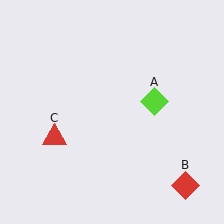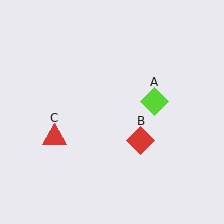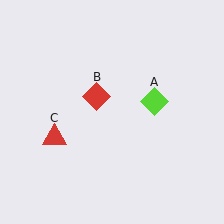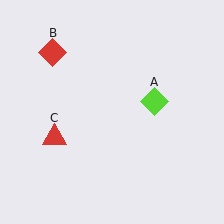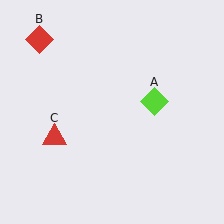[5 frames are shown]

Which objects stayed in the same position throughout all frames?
Lime diamond (object A) and red triangle (object C) remained stationary.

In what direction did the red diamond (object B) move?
The red diamond (object B) moved up and to the left.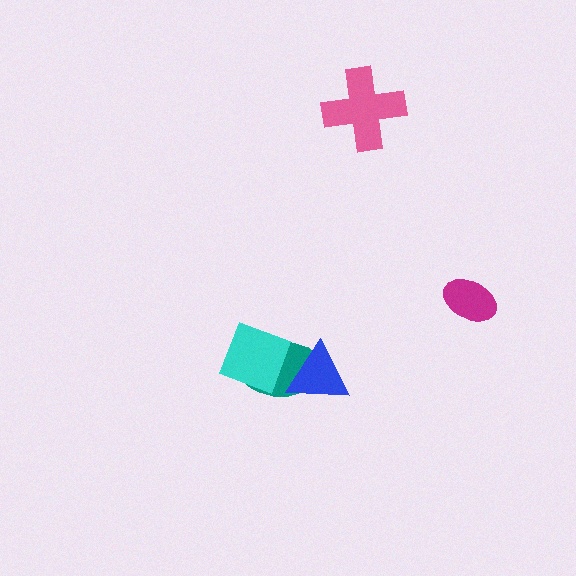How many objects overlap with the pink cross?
0 objects overlap with the pink cross.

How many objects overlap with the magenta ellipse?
0 objects overlap with the magenta ellipse.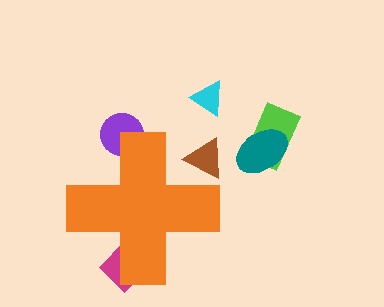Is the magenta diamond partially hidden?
Yes, the magenta diamond is partially hidden behind the orange cross.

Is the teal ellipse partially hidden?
No, the teal ellipse is fully visible.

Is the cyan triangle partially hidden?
No, the cyan triangle is fully visible.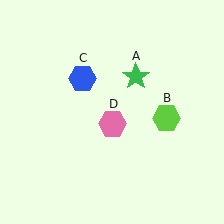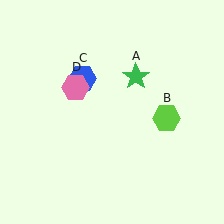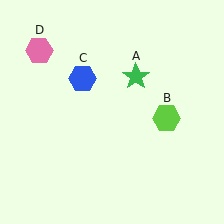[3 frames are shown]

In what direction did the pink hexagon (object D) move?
The pink hexagon (object D) moved up and to the left.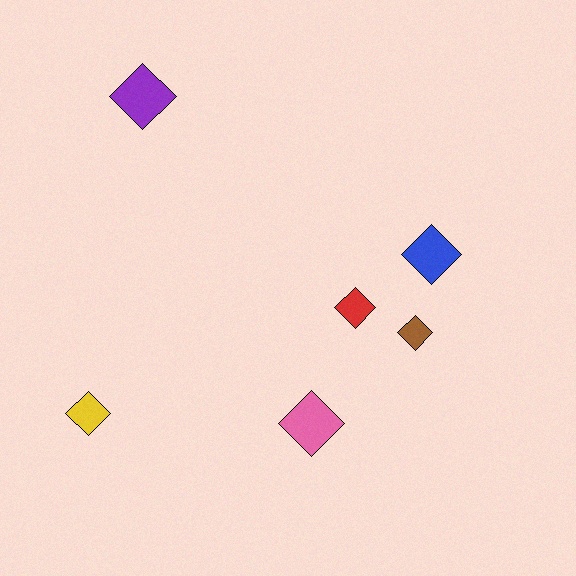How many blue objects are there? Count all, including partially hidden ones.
There is 1 blue object.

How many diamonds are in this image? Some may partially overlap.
There are 6 diamonds.